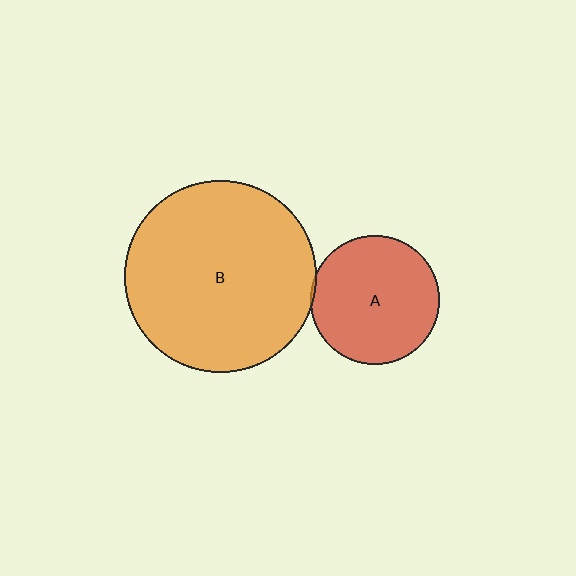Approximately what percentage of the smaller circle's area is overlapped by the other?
Approximately 5%.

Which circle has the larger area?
Circle B (orange).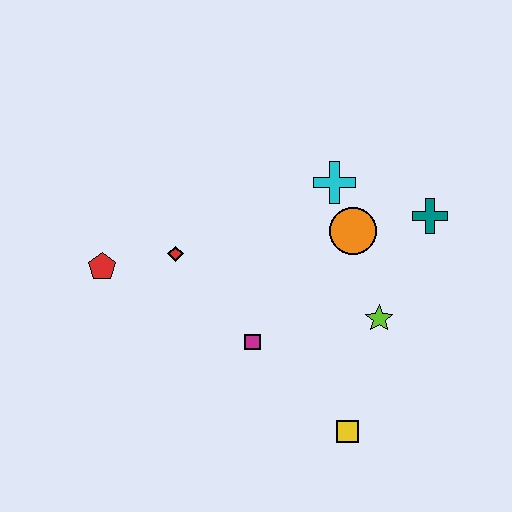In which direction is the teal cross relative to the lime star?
The teal cross is above the lime star.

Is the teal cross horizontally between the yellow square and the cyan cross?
No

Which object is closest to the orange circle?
The cyan cross is closest to the orange circle.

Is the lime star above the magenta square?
Yes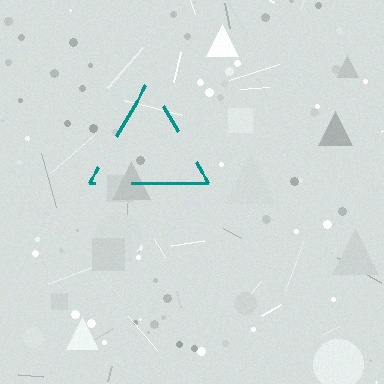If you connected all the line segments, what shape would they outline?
They would outline a triangle.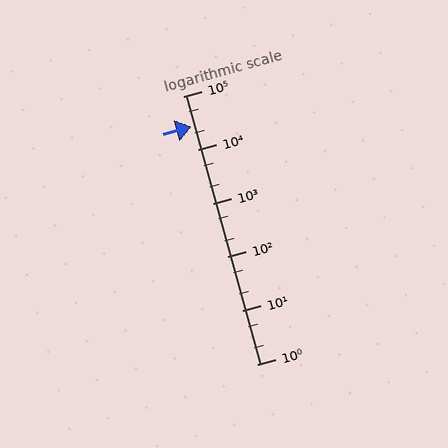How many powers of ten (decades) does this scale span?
The scale spans 5 decades, from 1 to 100000.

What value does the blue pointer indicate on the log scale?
The pointer indicates approximately 27000.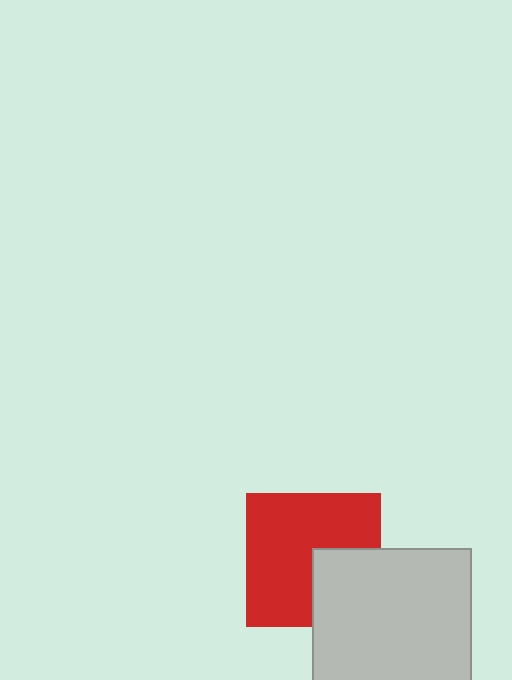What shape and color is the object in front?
The object in front is a light gray square.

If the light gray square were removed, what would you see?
You would see the complete red square.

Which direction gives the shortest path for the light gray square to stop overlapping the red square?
Moving toward the lower-right gives the shortest separation.